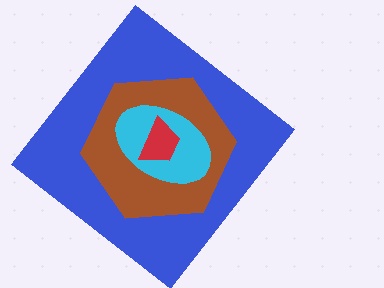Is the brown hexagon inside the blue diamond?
Yes.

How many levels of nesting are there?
4.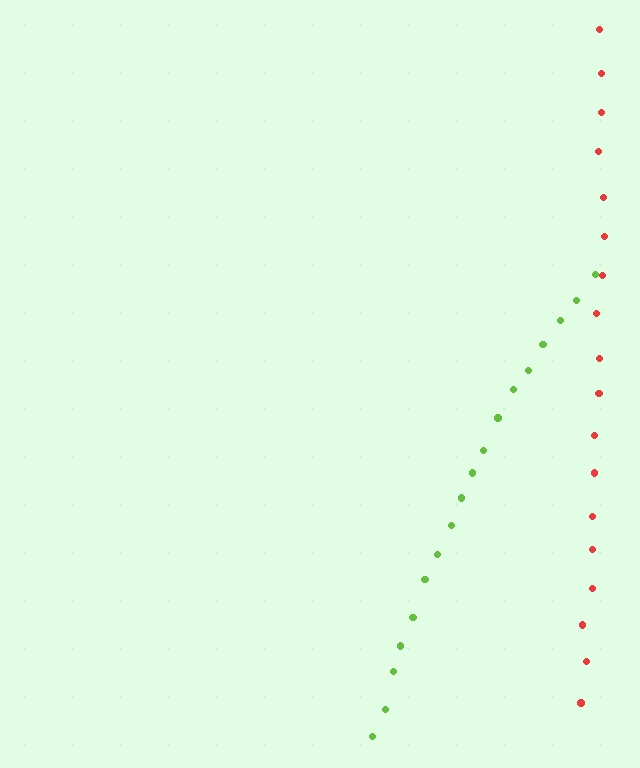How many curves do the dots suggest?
There are 2 distinct paths.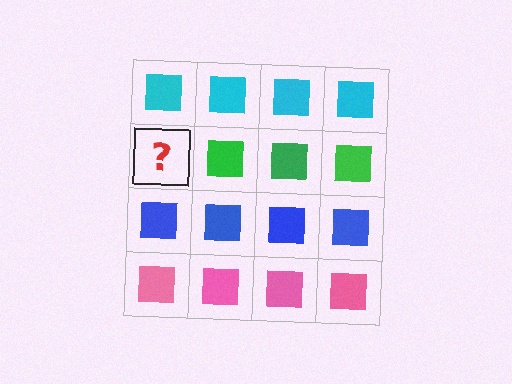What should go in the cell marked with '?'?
The missing cell should contain a green square.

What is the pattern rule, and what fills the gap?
The rule is that each row has a consistent color. The gap should be filled with a green square.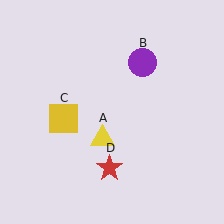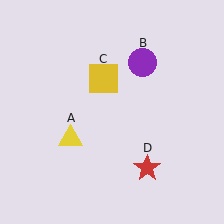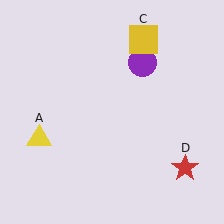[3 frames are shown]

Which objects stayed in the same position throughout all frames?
Purple circle (object B) remained stationary.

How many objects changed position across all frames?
3 objects changed position: yellow triangle (object A), yellow square (object C), red star (object D).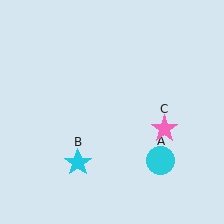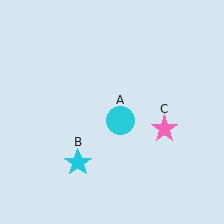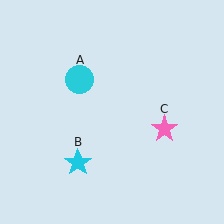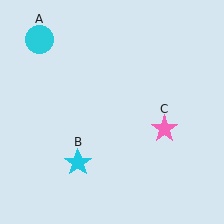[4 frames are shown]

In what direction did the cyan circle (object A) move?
The cyan circle (object A) moved up and to the left.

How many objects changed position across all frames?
1 object changed position: cyan circle (object A).